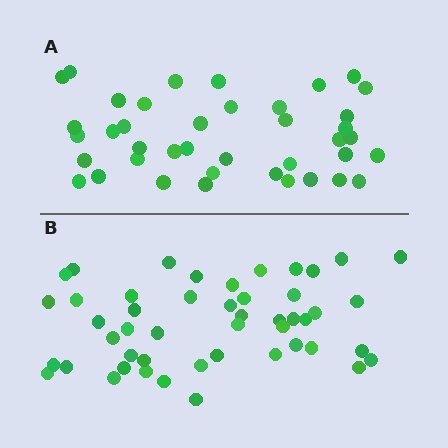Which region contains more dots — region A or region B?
Region B (the bottom region) has more dots.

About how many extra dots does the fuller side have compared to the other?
Region B has roughly 8 or so more dots than region A.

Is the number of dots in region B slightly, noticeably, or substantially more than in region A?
Region B has only slightly more — the two regions are fairly close. The ratio is roughly 1.2 to 1.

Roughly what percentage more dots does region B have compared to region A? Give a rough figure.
About 20% more.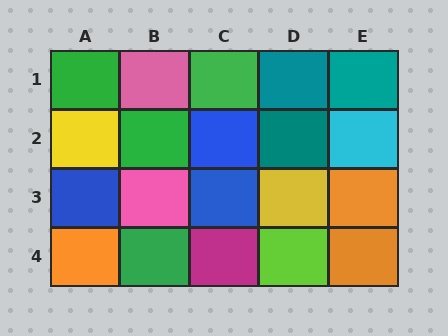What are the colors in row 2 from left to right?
Yellow, green, blue, teal, cyan.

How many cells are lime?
1 cell is lime.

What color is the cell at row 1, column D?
Teal.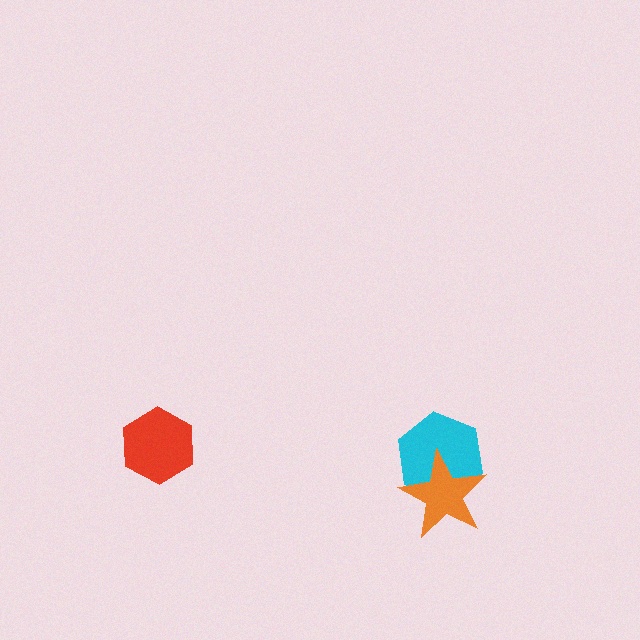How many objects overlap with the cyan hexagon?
1 object overlaps with the cyan hexagon.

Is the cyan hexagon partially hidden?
Yes, it is partially covered by another shape.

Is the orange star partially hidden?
No, no other shape covers it.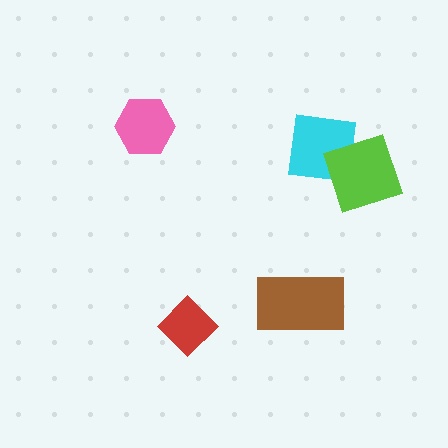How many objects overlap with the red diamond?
0 objects overlap with the red diamond.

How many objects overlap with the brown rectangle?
0 objects overlap with the brown rectangle.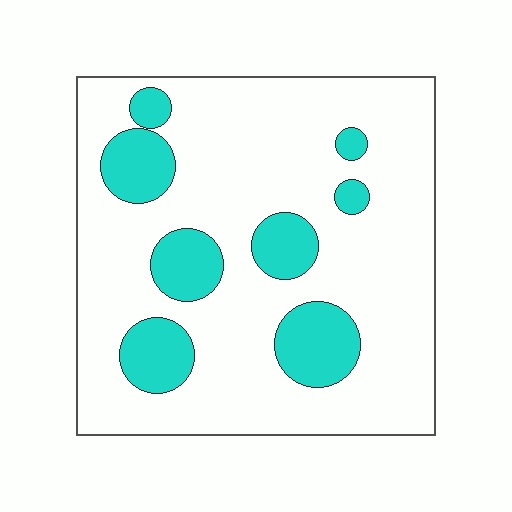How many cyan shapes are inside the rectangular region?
8.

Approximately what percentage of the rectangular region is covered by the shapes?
Approximately 20%.